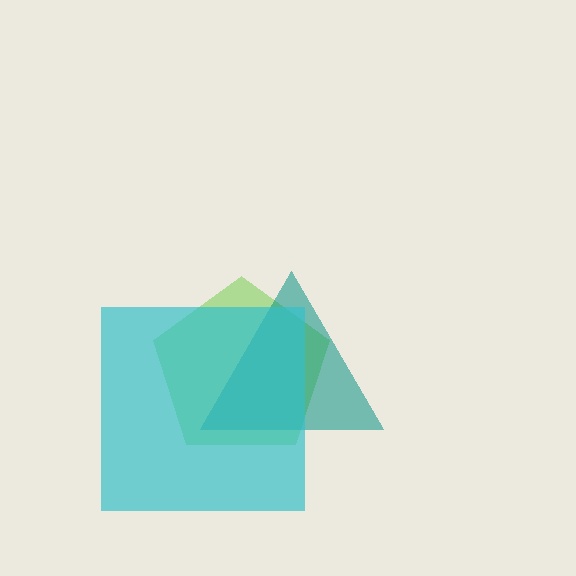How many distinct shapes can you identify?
There are 3 distinct shapes: a lime pentagon, a teal triangle, a cyan square.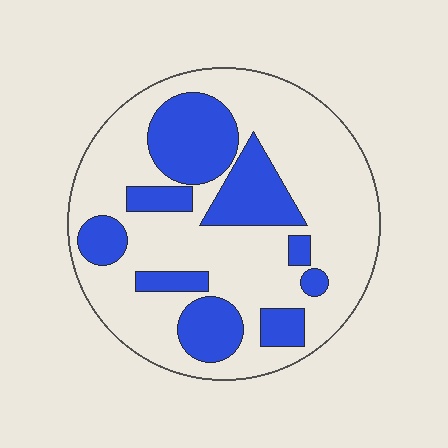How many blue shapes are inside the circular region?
9.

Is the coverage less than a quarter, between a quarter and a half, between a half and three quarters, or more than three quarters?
Between a quarter and a half.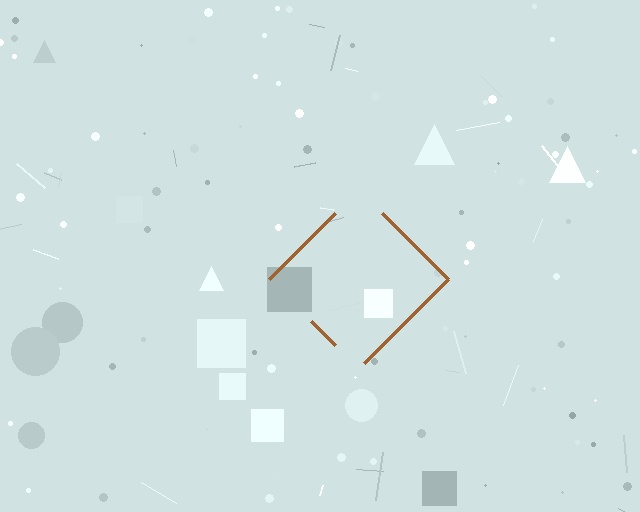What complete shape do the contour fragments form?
The contour fragments form a diamond.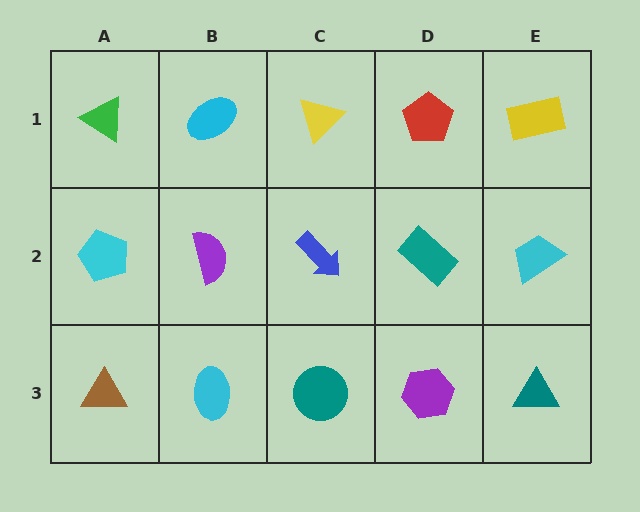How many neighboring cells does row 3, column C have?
3.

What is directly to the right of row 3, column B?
A teal circle.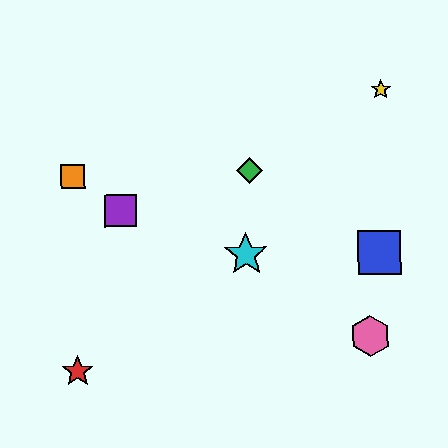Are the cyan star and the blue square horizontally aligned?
Yes, both are at y≈254.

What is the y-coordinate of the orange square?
The orange square is at y≈177.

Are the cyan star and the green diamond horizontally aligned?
No, the cyan star is at y≈254 and the green diamond is at y≈170.